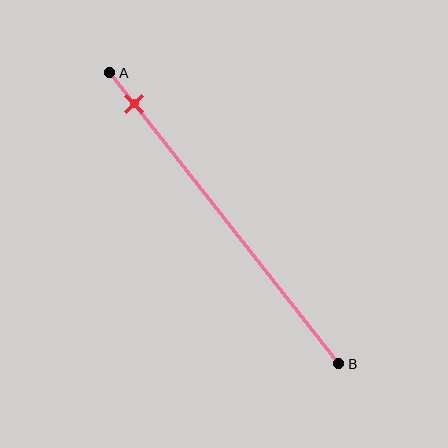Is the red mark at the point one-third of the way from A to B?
No, the mark is at about 10% from A, not at the 33% one-third point.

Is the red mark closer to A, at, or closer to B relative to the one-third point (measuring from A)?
The red mark is closer to point A than the one-third point of segment AB.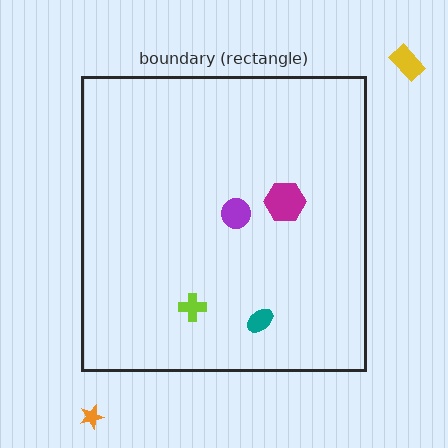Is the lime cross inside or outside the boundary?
Inside.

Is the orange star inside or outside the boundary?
Outside.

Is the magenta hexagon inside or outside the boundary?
Inside.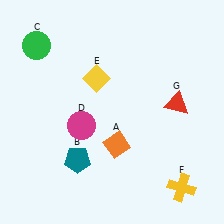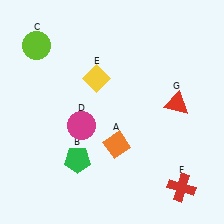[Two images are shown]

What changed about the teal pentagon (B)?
In Image 1, B is teal. In Image 2, it changed to green.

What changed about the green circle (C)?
In Image 1, C is green. In Image 2, it changed to lime.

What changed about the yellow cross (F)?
In Image 1, F is yellow. In Image 2, it changed to red.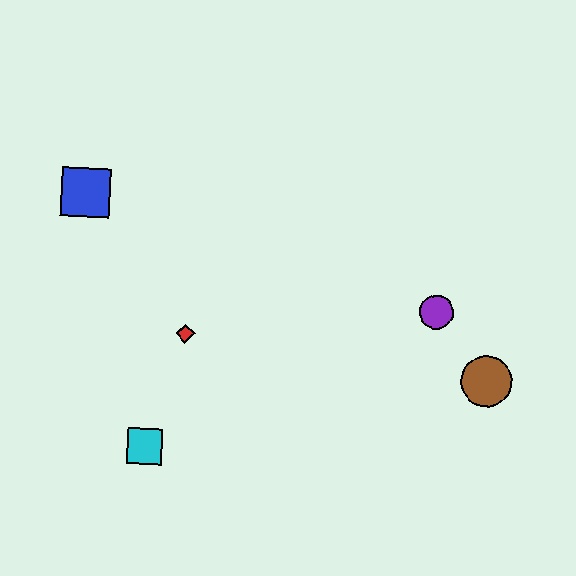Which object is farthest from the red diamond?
The brown circle is farthest from the red diamond.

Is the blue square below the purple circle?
No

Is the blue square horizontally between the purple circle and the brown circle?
No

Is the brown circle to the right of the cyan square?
Yes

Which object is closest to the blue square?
The red diamond is closest to the blue square.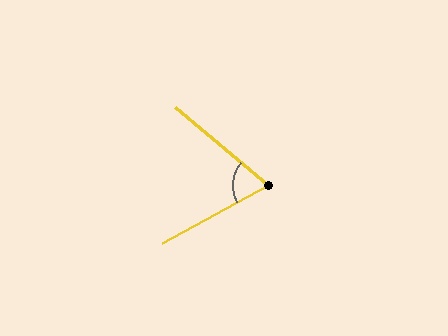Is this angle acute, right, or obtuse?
It is acute.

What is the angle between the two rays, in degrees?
Approximately 69 degrees.